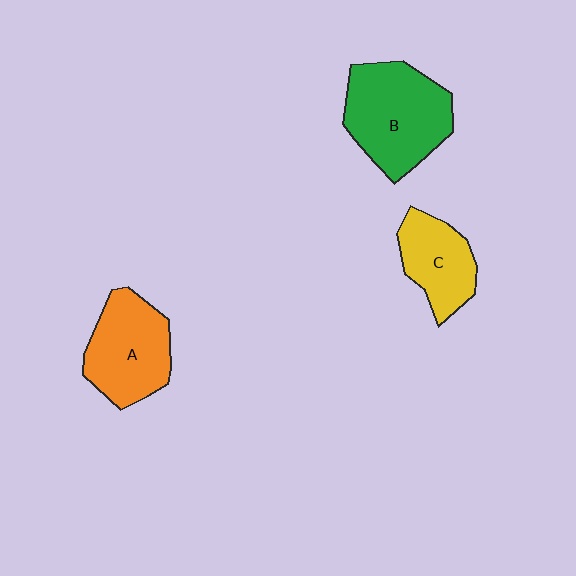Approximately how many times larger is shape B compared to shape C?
Approximately 1.6 times.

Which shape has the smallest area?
Shape C (yellow).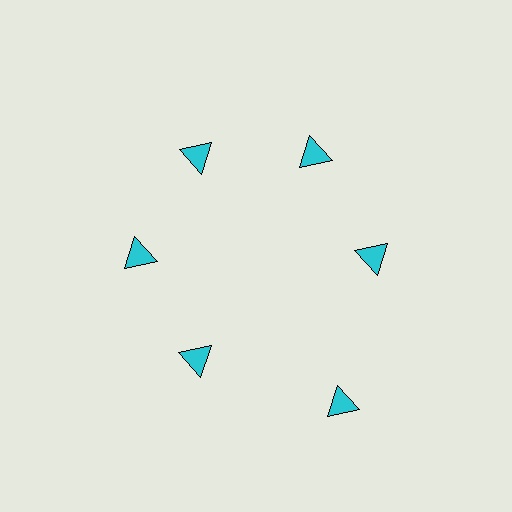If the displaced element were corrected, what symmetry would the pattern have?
It would have 6-fold rotational symmetry — the pattern would map onto itself every 60 degrees.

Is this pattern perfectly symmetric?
No. The 6 cyan triangles are arranged in a ring, but one element near the 5 o'clock position is pushed outward from the center, breaking the 6-fold rotational symmetry.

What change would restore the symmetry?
The symmetry would be restored by moving it inward, back onto the ring so that all 6 triangles sit at equal angles and equal distance from the center.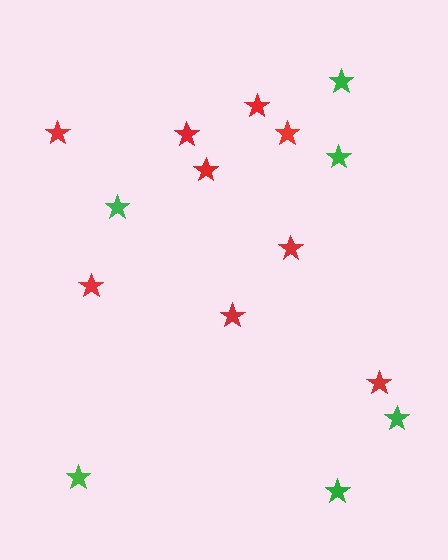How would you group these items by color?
There are 2 groups: one group of red stars (9) and one group of green stars (6).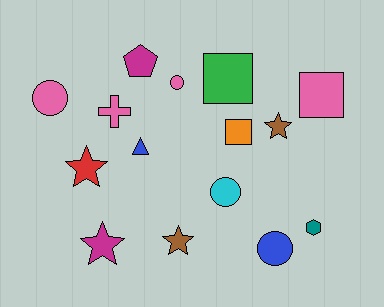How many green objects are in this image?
There is 1 green object.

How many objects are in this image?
There are 15 objects.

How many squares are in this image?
There are 3 squares.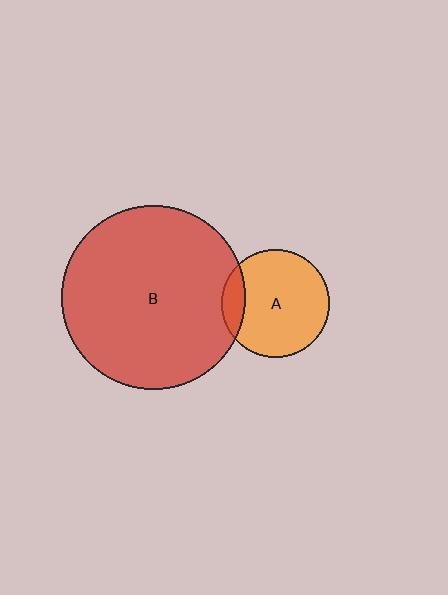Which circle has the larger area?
Circle B (red).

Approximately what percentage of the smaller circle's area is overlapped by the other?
Approximately 15%.